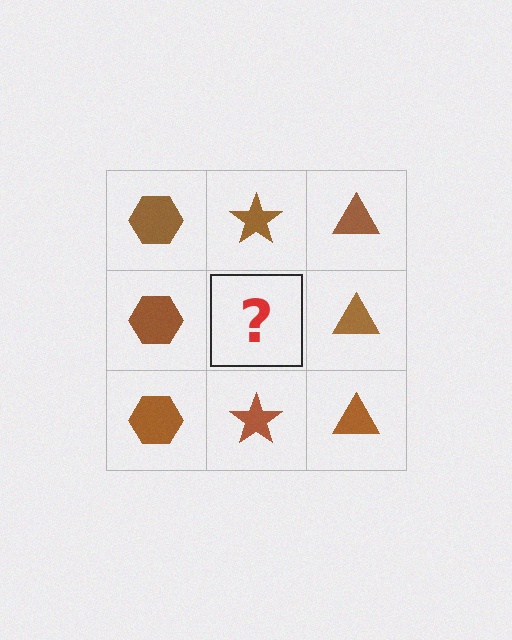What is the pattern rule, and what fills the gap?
The rule is that each column has a consistent shape. The gap should be filled with a brown star.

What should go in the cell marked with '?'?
The missing cell should contain a brown star.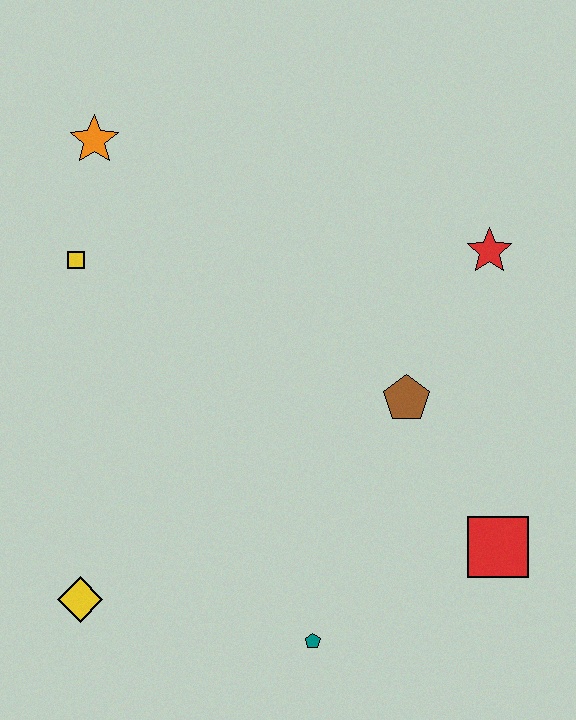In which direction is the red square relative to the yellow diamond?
The red square is to the right of the yellow diamond.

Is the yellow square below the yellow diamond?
No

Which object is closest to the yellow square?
The orange star is closest to the yellow square.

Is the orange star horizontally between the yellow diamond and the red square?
Yes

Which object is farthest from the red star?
The yellow diamond is farthest from the red star.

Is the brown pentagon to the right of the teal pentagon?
Yes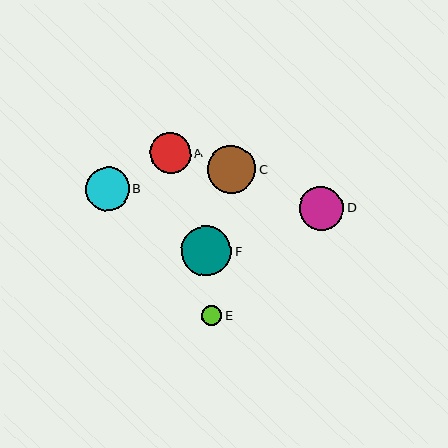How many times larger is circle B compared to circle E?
Circle B is approximately 2.2 times the size of circle E.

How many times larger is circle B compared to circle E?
Circle B is approximately 2.2 times the size of circle E.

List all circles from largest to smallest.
From largest to smallest: F, C, D, B, A, E.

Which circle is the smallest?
Circle E is the smallest with a size of approximately 20 pixels.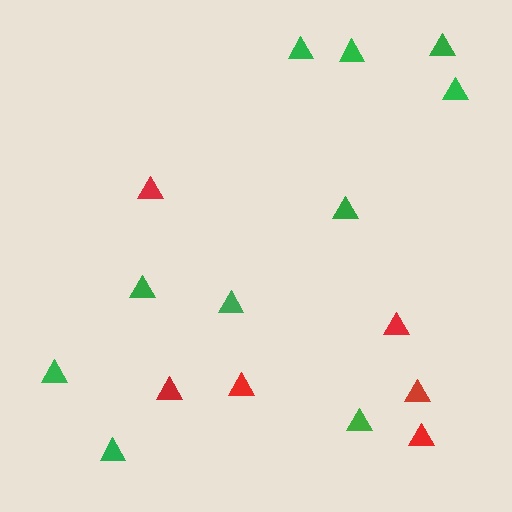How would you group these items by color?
There are 2 groups: one group of red triangles (6) and one group of green triangles (10).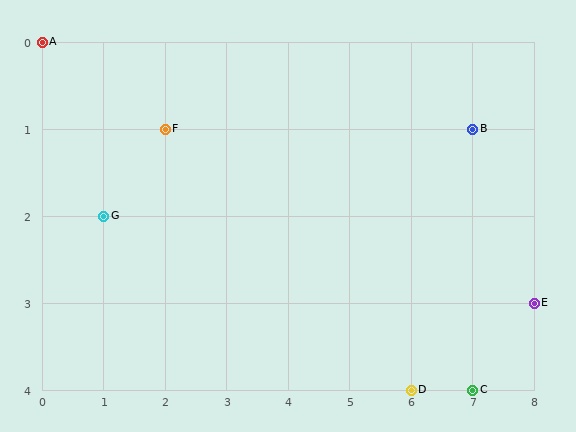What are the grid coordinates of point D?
Point D is at grid coordinates (6, 4).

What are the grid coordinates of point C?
Point C is at grid coordinates (7, 4).